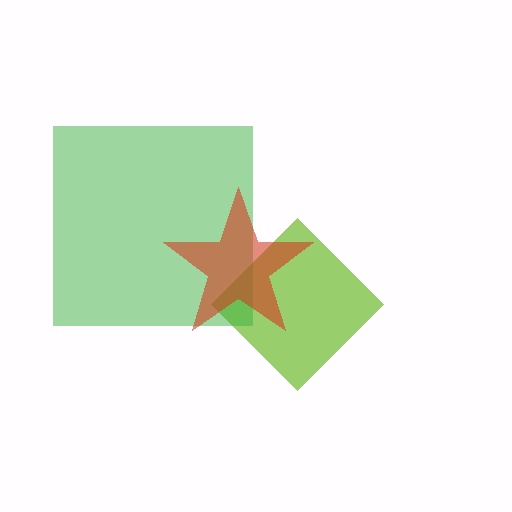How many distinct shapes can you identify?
There are 3 distinct shapes: a lime diamond, a green square, a red star.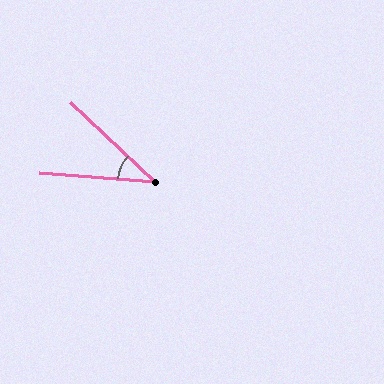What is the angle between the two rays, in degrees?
Approximately 39 degrees.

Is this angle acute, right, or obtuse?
It is acute.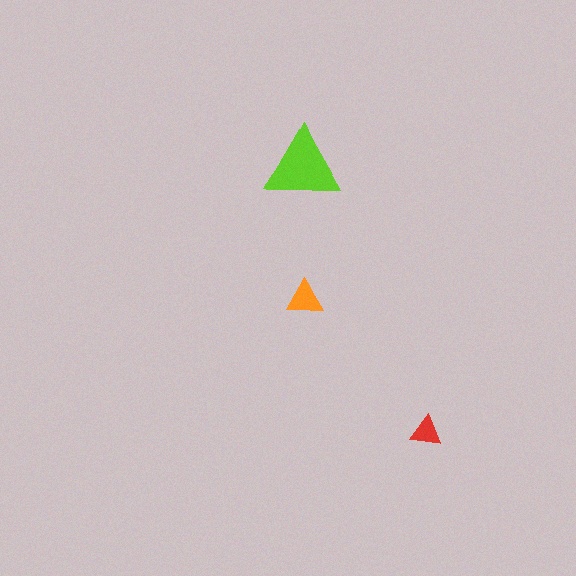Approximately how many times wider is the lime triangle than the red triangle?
About 2.5 times wider.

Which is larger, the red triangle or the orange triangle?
The orange one.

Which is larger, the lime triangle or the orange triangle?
The lime one.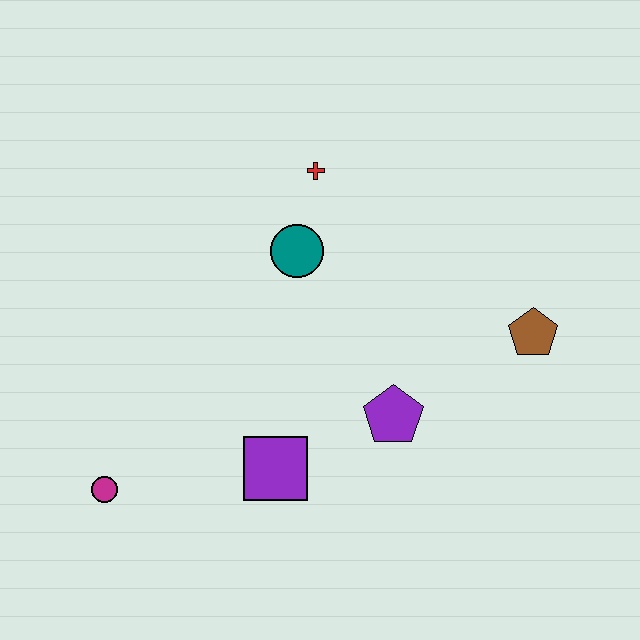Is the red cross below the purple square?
No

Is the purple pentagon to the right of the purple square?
Yes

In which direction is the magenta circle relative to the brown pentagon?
The magenta circle is to the left of the brown pentagon.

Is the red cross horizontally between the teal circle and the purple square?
No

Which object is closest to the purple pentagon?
The purple square is closest to the purple pentagon.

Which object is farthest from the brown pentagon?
The magenta circle is farthest from the brown pentagon.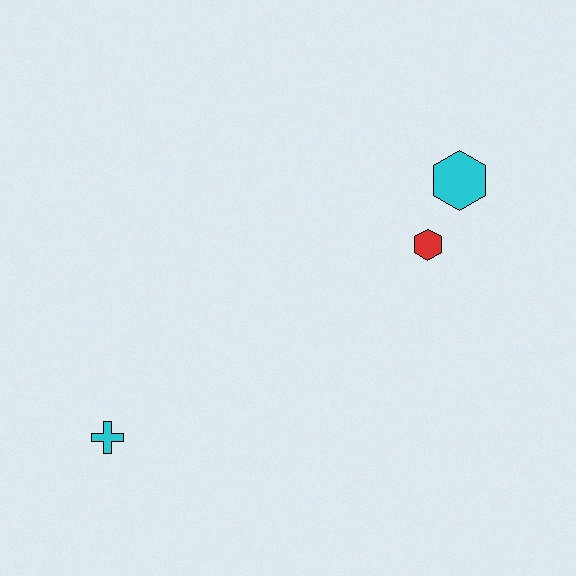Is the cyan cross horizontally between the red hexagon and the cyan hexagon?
No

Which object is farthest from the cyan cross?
The cyan hexagon is farthest from the cyan cross.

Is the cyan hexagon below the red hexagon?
No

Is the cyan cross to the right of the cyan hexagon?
No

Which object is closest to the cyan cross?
The red hexagon is closest to the cyan cross.